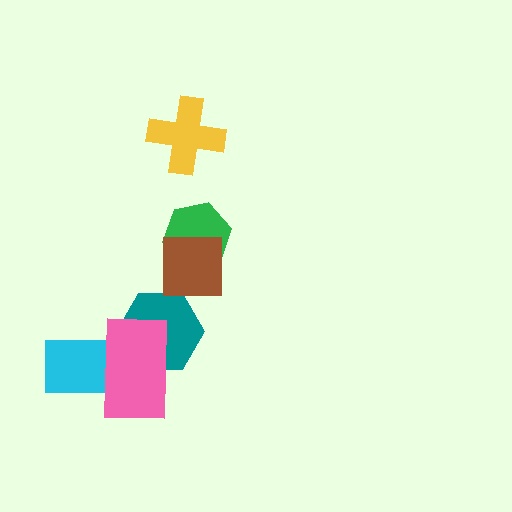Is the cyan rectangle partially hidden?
Yes, it is partially covered by another shape.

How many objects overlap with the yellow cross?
0 objects overlap with the yellow cross.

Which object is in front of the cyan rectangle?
The pink rectangle is in front of the cyan rectangle.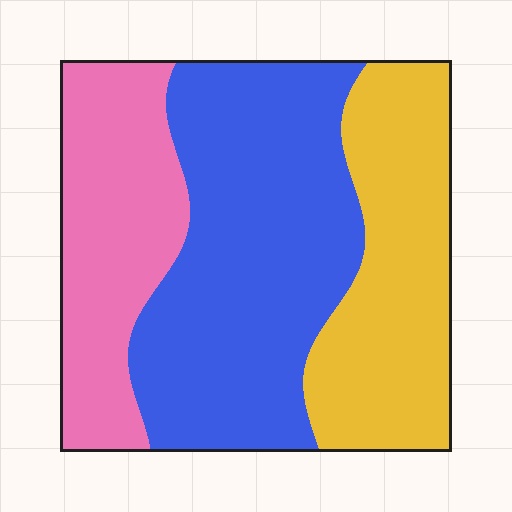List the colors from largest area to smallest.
From largest to smallest: blue, yellow, pink.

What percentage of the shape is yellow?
Yellow covers around 30% of the shape.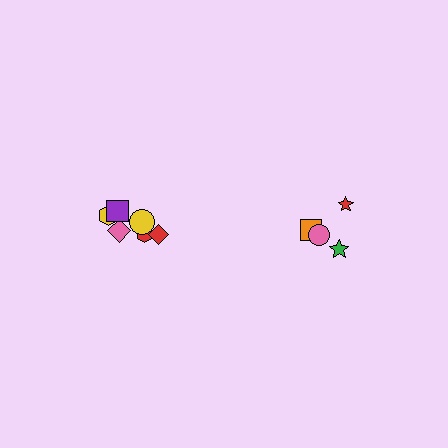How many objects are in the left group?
There are 6 objects.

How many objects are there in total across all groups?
There are 10 objects.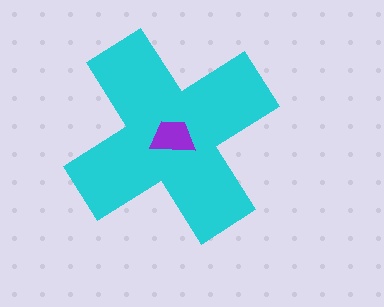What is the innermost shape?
The purple trapezoid.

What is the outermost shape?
The cyan cross.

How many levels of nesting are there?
2.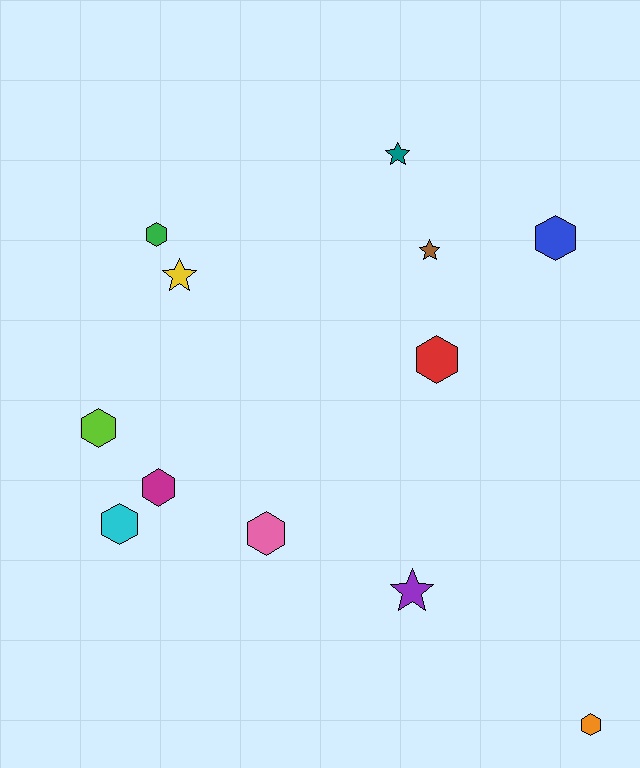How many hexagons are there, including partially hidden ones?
There are 8 hexagons.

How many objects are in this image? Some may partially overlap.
There are 12 objects.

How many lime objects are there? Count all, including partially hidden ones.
There is 1 lime object.